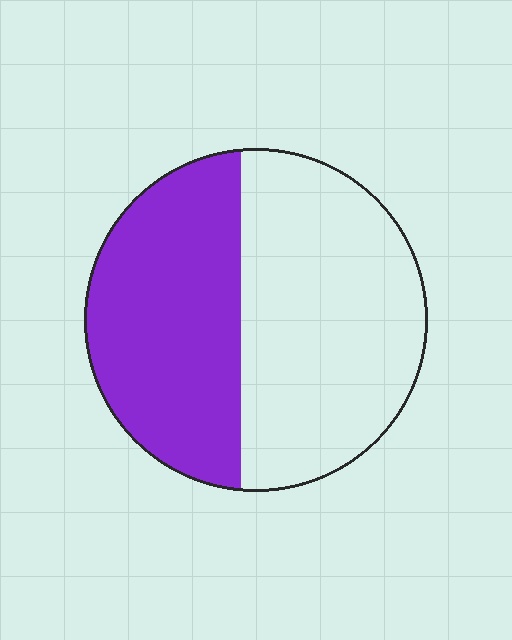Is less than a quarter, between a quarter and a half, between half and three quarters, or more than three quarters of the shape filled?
Between a quarter and a half.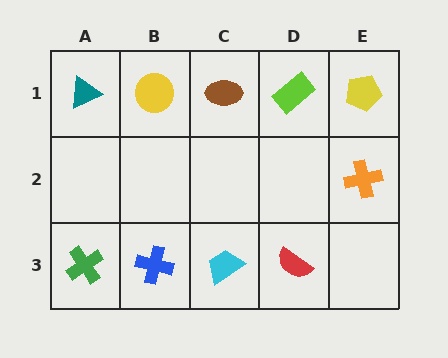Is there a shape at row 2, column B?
No, that cell is empty.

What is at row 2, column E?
An orange cross.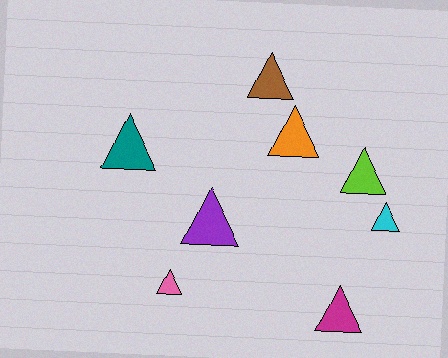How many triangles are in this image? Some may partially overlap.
There are 8 triangles.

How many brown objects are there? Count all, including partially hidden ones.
There is 1 brown object.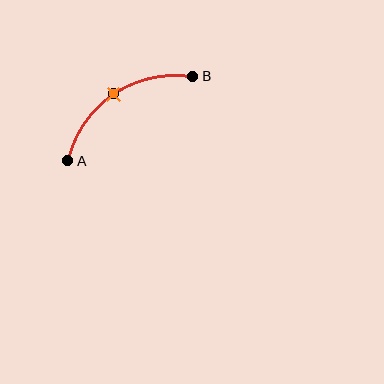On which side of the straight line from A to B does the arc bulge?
The arc bulges above and to the left of the straight line connecting A and B.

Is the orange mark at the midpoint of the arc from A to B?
Yes. The orange mark lies on the arc at equal arc-length from both A and B — it is the arc midpoint.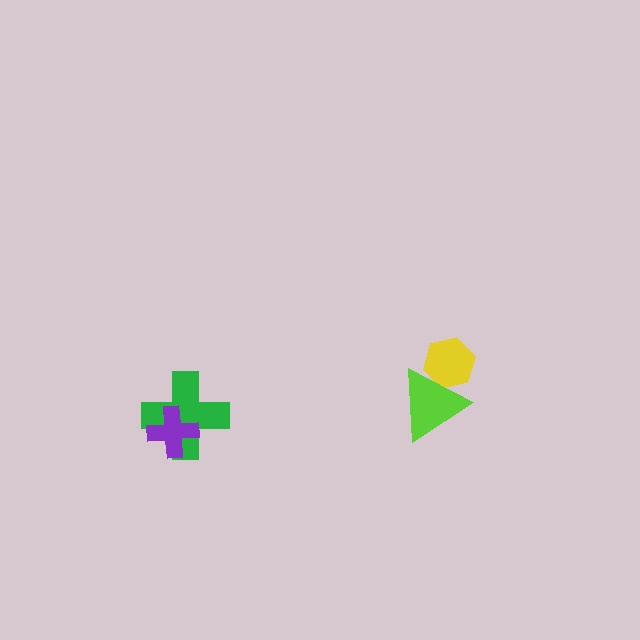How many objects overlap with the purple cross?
1 object overlaps with the purple cross.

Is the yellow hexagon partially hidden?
Yes, it is partially covered by another shape.